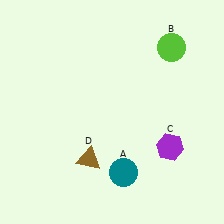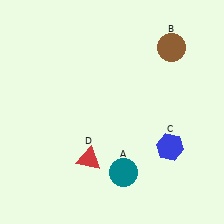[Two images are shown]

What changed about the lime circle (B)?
In Image 1, B is lime. In Image 2, it changed to brown.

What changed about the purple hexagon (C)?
In Image 1, C is purple. In Image 2, it changed to blue.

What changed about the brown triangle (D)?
In Image 1, D is brown. In Image 2, it changed to red.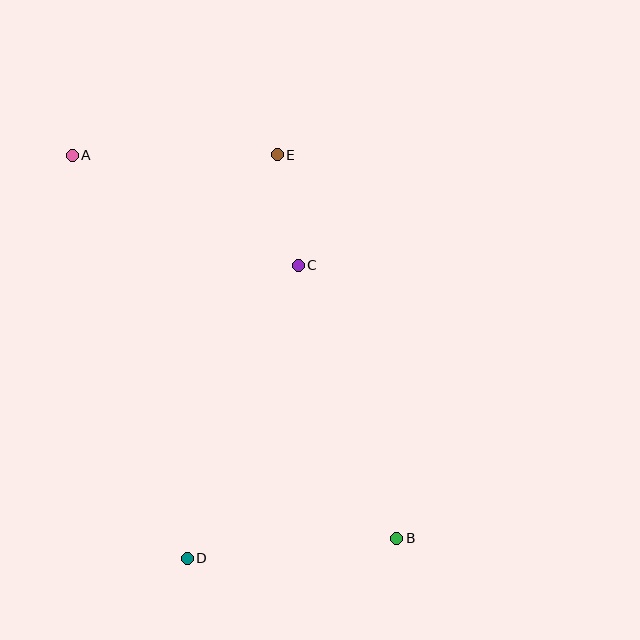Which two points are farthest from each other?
Points A and B are farthest from each other.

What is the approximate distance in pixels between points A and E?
The distance between A and E is approximately 205 pixels.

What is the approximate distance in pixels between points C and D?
The distance between C and D is approximately 314 pixels.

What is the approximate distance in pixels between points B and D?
The distance between B and D is approximately 211 pixels.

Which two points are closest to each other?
Points C and E are closest to each other.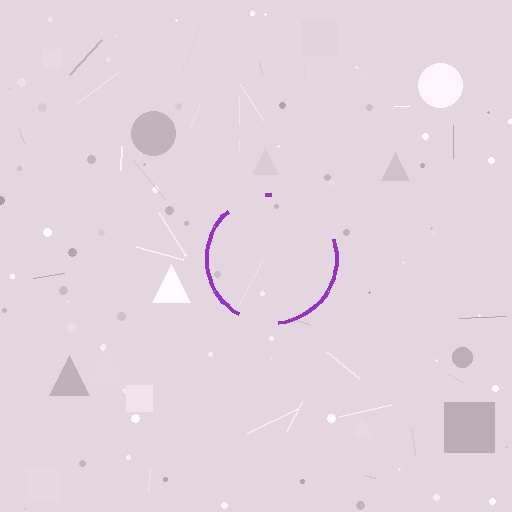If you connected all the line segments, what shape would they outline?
They would outline a circle.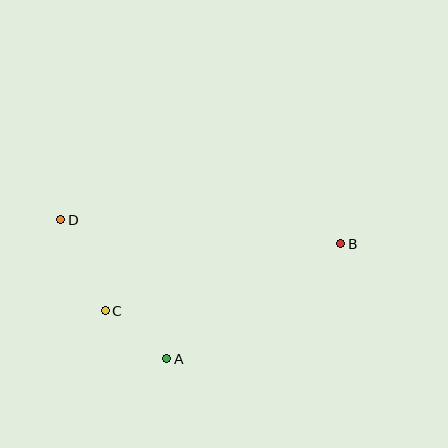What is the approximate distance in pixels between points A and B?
The distance between A and B is approximately 209 pixels.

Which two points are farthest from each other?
Points B and D are farthest from each other.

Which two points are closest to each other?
Points A and C are closest to each other.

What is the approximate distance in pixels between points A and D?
The distance between A and D is approximately 175 pixels.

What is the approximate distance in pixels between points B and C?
The distance between B and C is approximately 245 pixels.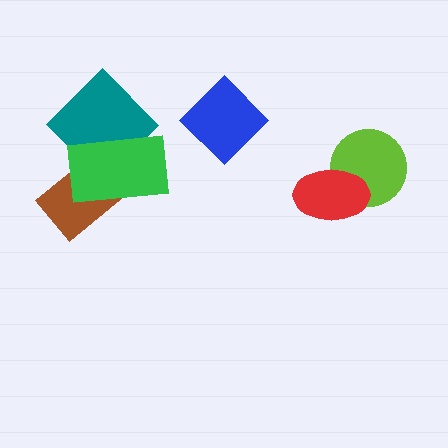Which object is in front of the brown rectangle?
The green rectangle is in front of the brown rectangle.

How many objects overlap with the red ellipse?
1 object overlaps with the red ellipse.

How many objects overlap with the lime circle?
1 object overlaps with the lime circle.